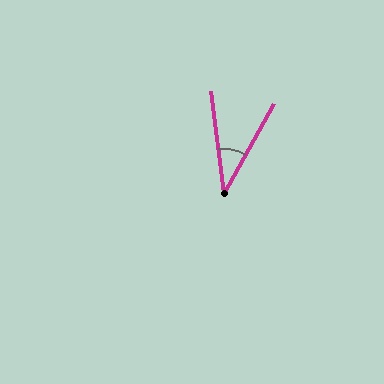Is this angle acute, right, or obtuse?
It is acute.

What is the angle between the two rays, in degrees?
Approximately 36 degrees.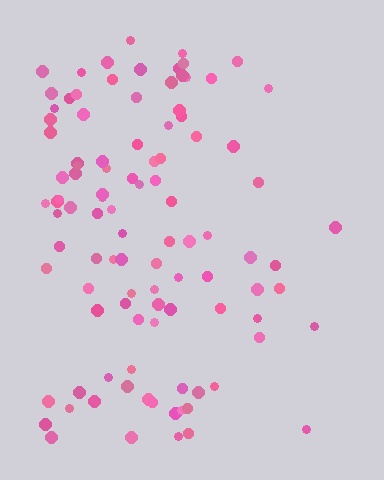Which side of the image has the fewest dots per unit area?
The right.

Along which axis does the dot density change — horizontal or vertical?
Horizontal.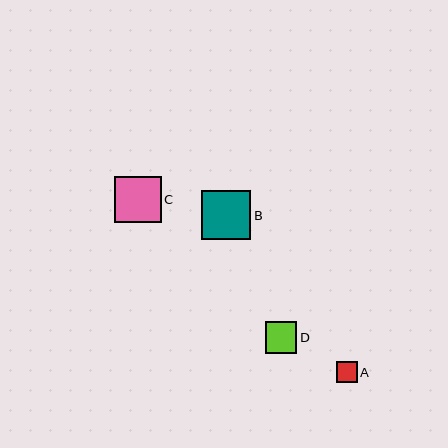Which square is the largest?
Square B is the largest with a size of approximately 49 pixels.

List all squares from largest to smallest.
From largest to smallest: B, C, D, A.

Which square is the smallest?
Square A is the smallest with a size of approximately 21 pixels.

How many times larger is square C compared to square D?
Square C is approximately 1.5 times the size of square D.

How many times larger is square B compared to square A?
Square B is approximately 2.4 times the size of square A.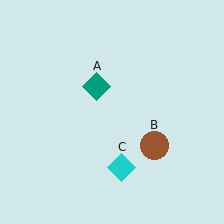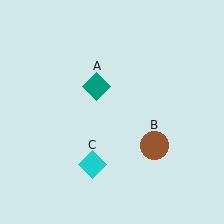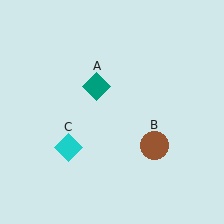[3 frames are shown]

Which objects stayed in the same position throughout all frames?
Teal diamond (object A) and brown circle (object B) remained stationary.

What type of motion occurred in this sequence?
The cyan diamond (object C) rotated clockwise around the center of the scene.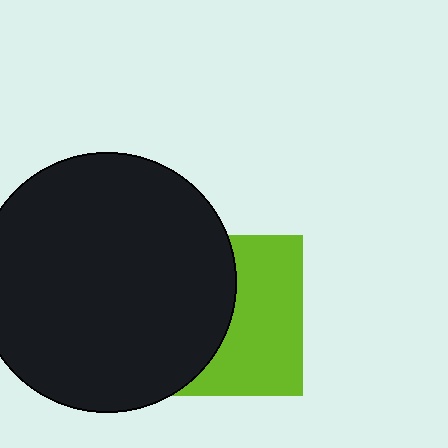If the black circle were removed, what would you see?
You would see the complete lime square.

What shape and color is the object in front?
The object in front is a black circle.